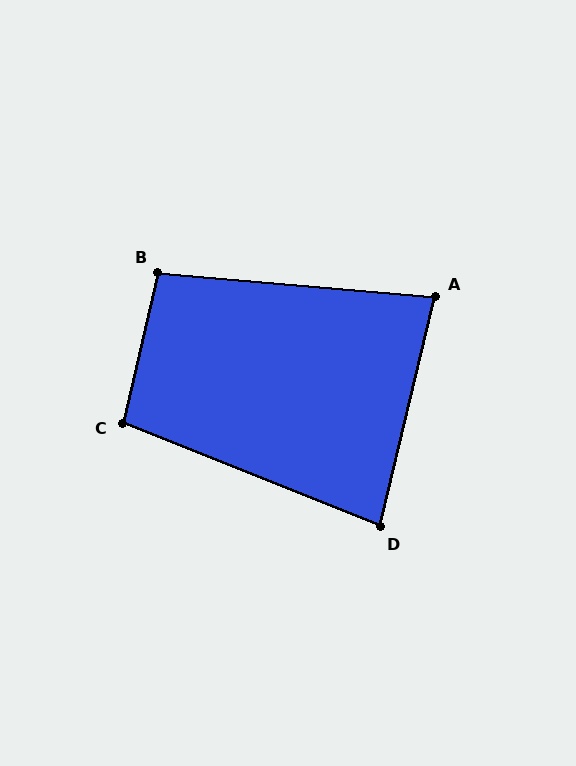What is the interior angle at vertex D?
Approximately 82 degrees (acute).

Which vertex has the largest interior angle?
C, at approximately 98 degrees.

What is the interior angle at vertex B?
Approximately 98 degrees (obtuse).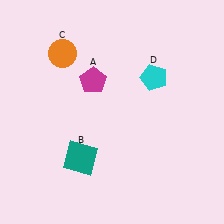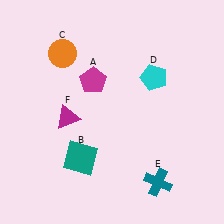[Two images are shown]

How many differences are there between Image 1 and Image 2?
There are 2 differences between the two images.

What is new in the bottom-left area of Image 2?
A magenta triangle (F) was added in the bottom-left area of Image 2.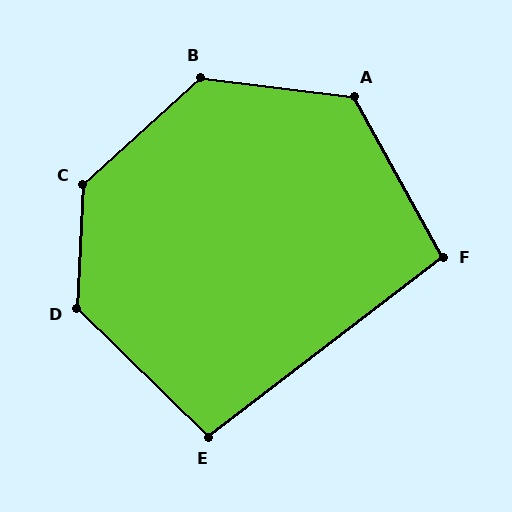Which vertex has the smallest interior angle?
E, at approximately 98 degrees.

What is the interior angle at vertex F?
Approximately 98 degrees (obtuse).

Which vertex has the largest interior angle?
C, at approximately 135 degrees.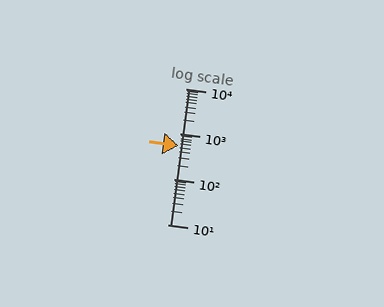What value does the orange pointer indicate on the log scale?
The pointer indicates approximately 540.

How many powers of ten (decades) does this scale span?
The scale spans 3 decades, from 10 to 10000.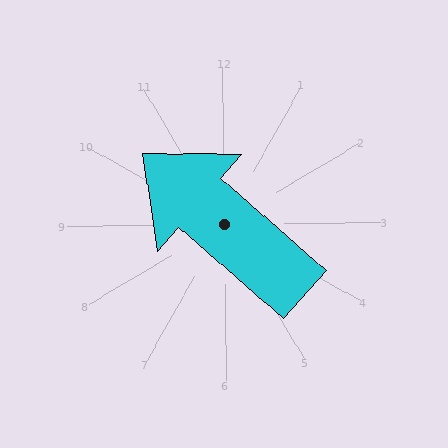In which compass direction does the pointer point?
Northwest.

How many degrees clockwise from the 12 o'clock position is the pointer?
Approximately 312 degrees.